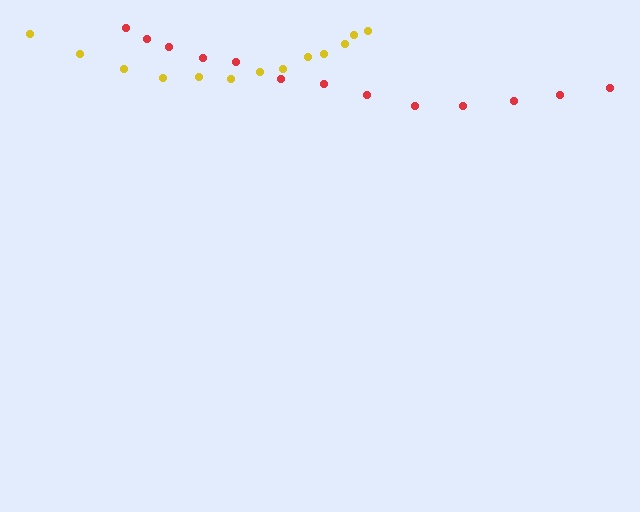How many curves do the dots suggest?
There are 2 distinct paths.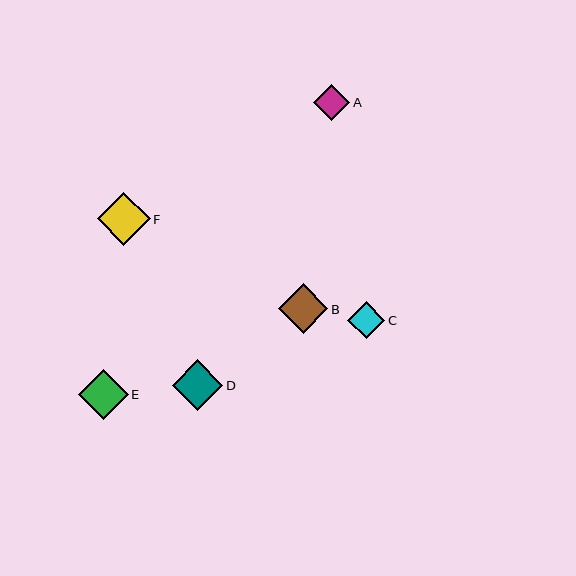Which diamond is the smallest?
Diamond A is the smallest with a size of approximately 36 pixels.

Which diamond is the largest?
Diamond F is the largest with a size of approximately 53 pixels.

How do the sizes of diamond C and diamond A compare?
Diamond C and diamond A are approximately the same size.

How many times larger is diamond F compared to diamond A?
Diamond F is approximately 1.5 times the size of diamond A.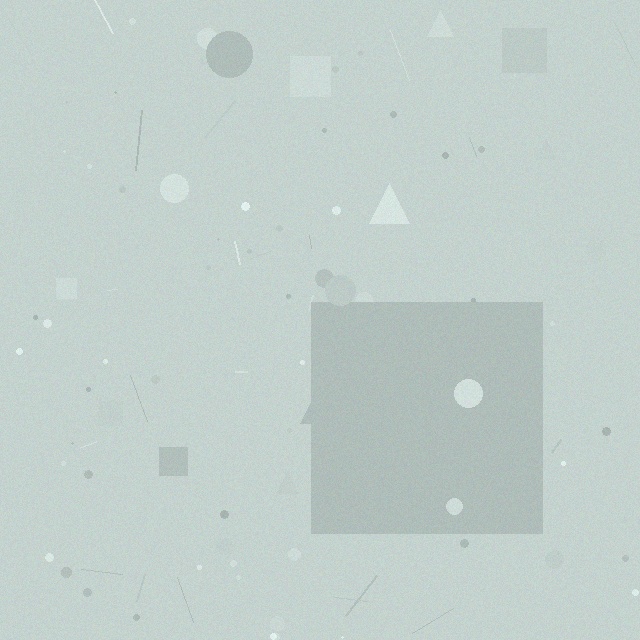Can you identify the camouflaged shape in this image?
The camouflaged shape is a square.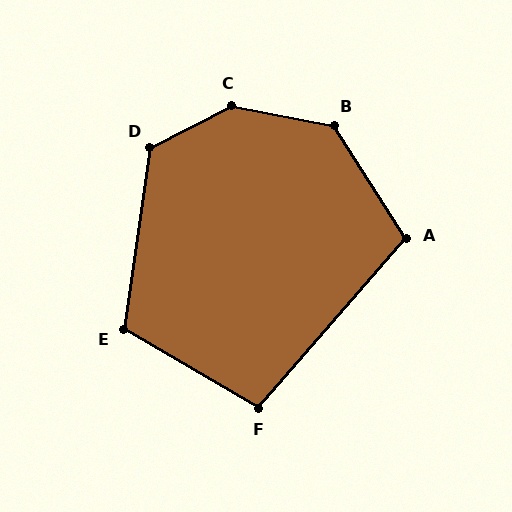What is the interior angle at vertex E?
Approximately 112 degrees (obtuse).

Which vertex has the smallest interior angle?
F, at approximately 101 degrees.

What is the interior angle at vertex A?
Approximately 106 degrees (obtuse).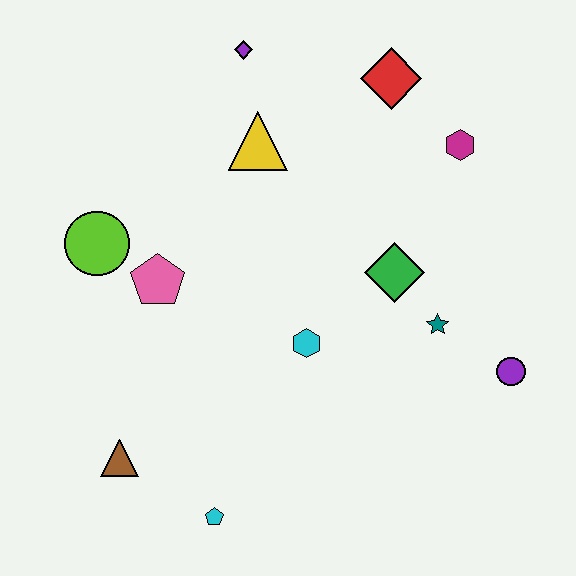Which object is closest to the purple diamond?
The yellow triangle is closest to the purple diamond.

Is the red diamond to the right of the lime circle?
Yes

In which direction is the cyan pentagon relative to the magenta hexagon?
The cyan pentagon is below the magenta hexagon.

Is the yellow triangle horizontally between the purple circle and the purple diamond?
Yes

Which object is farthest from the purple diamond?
The cyan pentagon is farthest from the purple diamond.